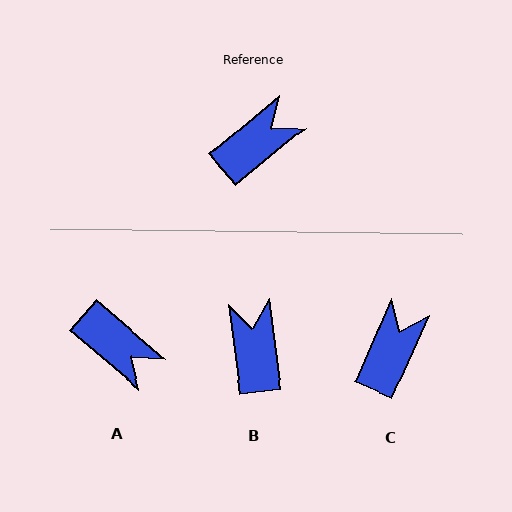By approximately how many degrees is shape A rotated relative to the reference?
Approximately 80 degrees clockwise.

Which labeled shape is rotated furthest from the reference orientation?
A, about 80 degrees away.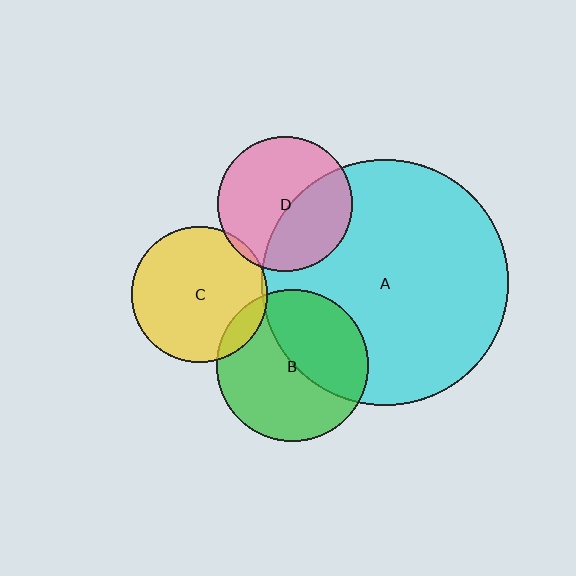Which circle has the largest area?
Circle A (cyan).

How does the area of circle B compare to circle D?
Approximately 1.3 times.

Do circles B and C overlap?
Yes.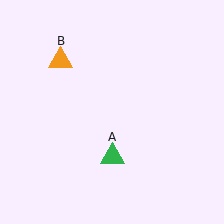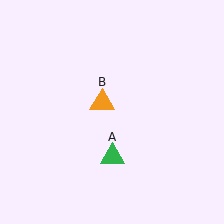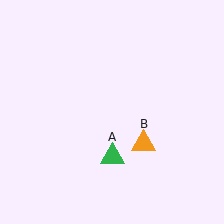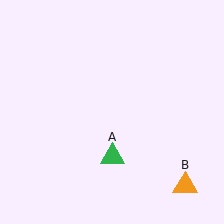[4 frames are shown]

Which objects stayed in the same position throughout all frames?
Green triangle (object A) remained stationary.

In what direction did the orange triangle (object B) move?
The orange triangle (object B) moved down and to the right.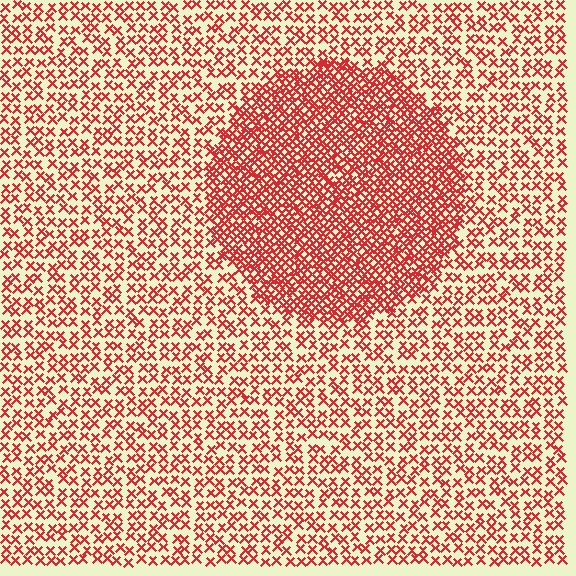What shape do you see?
I see a circle.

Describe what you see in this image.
The image contains small red elements arranged at two different densities. A circle-shaped region is visible where the elements are more densely packed than the surrounding area.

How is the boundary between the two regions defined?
The boundary is defined by a change in element density (approximately 2.2x ratio). All elements are the same color, size, and shape.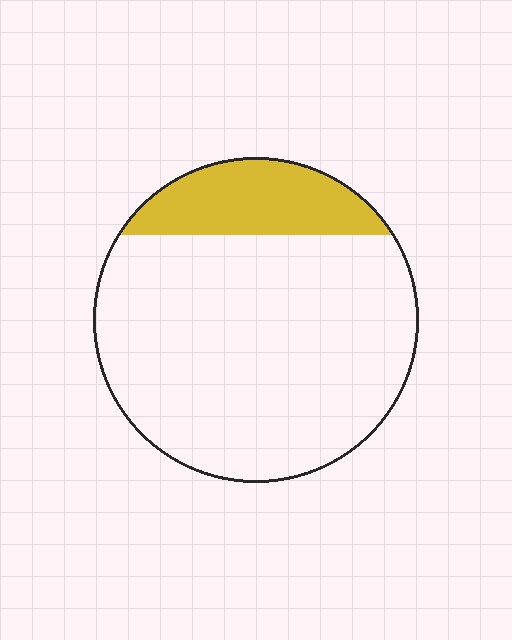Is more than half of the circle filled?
No.